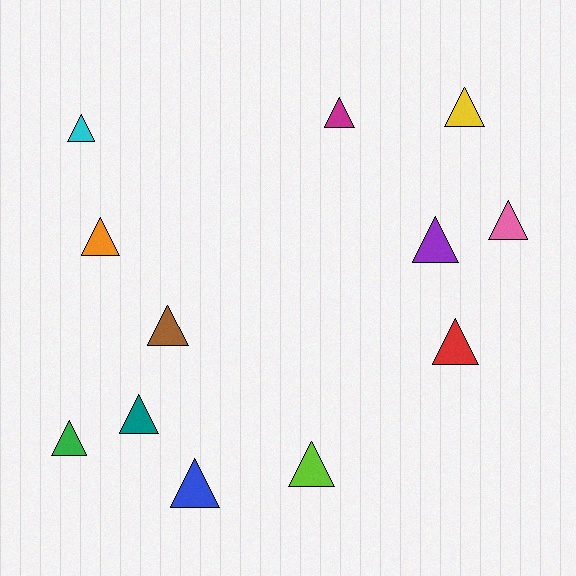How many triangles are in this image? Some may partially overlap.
There are 12 triangles.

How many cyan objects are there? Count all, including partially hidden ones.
There is 1 cyan object.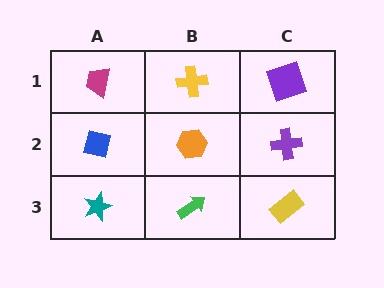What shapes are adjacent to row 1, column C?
A purple cross (row 2, column C), a yellow cross (row 1, column B).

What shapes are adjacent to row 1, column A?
A blue square (row 2, column A), a yellow cross (row 1, column B).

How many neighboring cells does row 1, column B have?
3.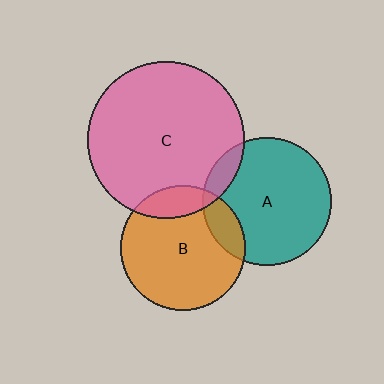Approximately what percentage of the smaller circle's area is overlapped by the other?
Approximately 10%.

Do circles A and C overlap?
Yes.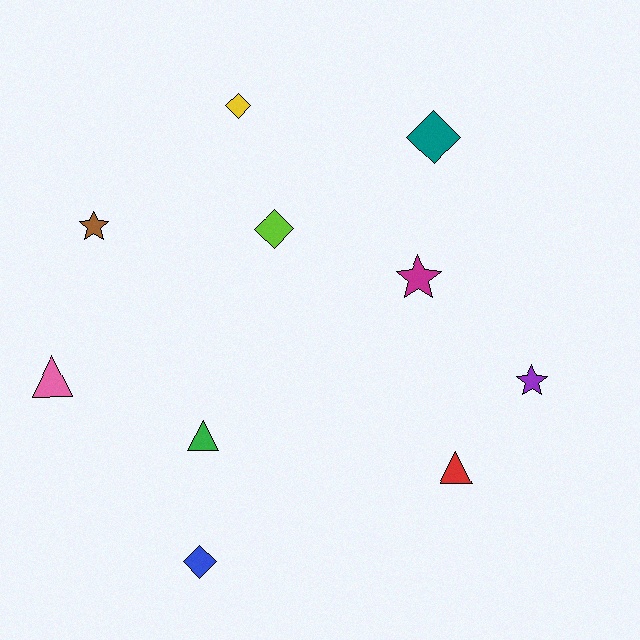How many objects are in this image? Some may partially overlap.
There are 10 objects.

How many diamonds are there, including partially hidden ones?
There are 4 diamonds.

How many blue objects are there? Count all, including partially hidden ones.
There is 1 blue object.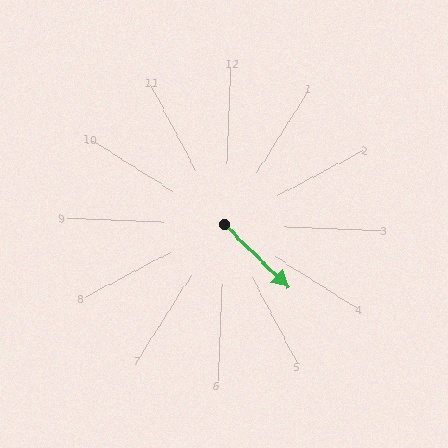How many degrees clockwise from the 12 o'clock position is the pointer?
Approximately 132 degrees.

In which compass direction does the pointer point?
Southeast.